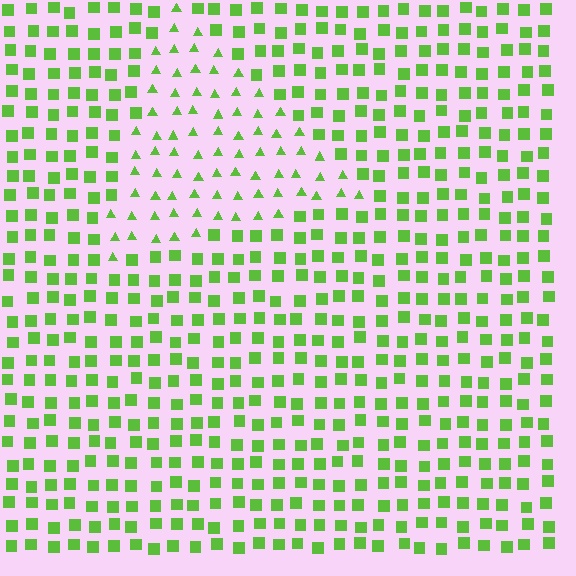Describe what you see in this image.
The image is filled with small lime elements arranged in a uniform grid. A triangle-shaped region contains triangles, while the surrounding area contains squares. The boundary is defined purely by the change in element shape.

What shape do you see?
I see a triangle.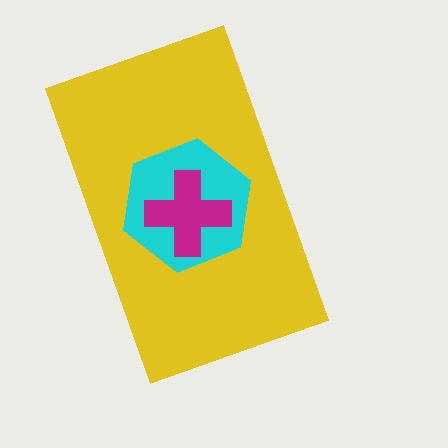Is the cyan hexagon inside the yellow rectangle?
Yes.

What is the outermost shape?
The yellow rectangle.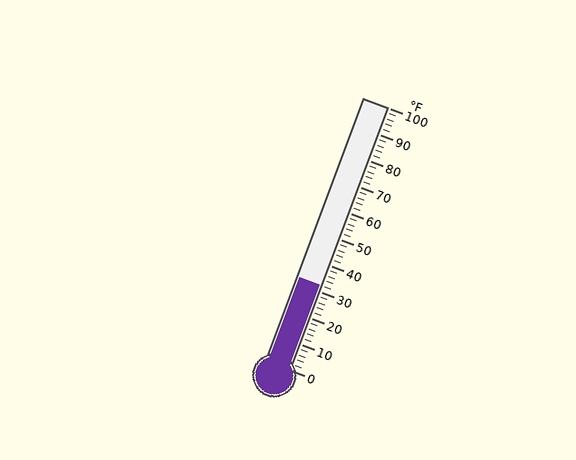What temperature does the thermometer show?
The thermometer shows approximately 32°F.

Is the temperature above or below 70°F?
The temperature is below 70°F.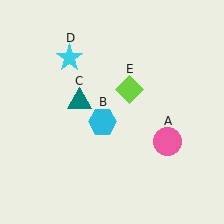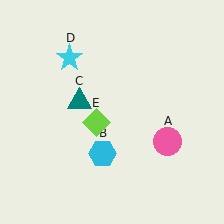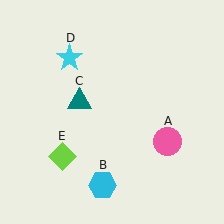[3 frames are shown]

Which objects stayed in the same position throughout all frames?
Pink circle (object A) and teal triangle (object C) and cyan star (object D) remained stationary.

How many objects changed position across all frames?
2 objects changed position: cyan hexagon (object B), lime diamond (object E).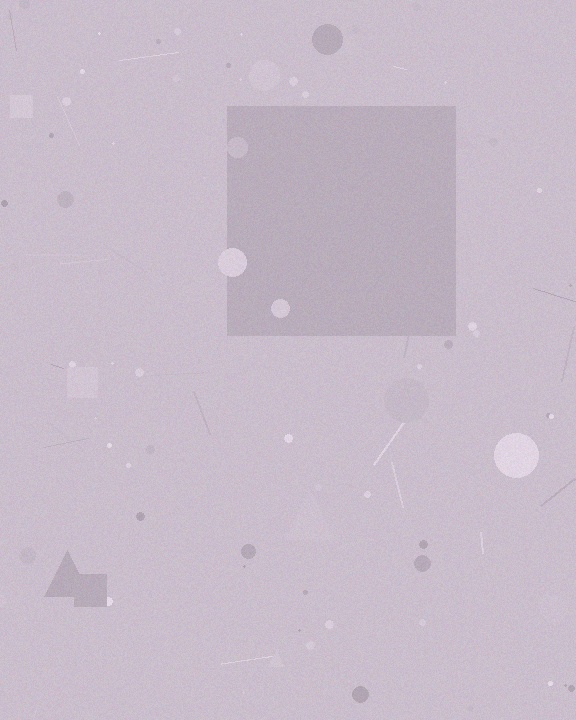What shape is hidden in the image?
A square is hidden in the image.